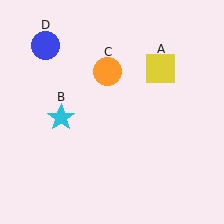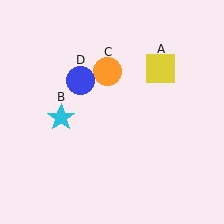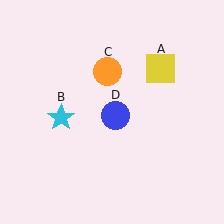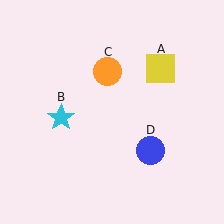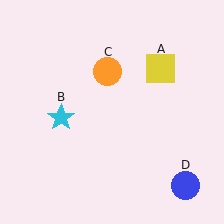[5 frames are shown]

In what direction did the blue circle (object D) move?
The blue circle (object D) moved down and to the right.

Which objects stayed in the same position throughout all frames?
Yellow square (object A) and cyan star (object B) and orange circle (object C) remained stationary.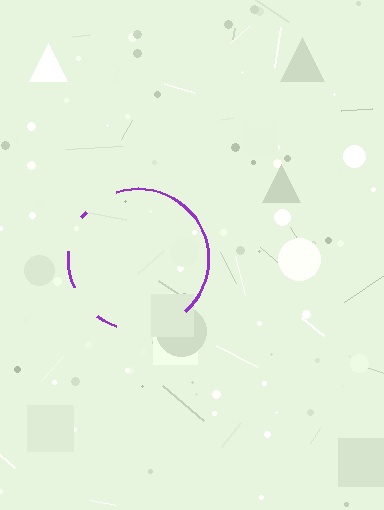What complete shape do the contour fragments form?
The contour fragments form a circle.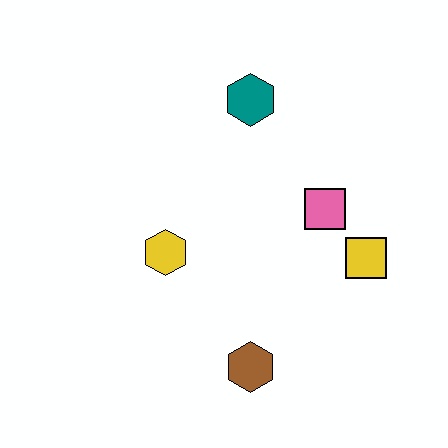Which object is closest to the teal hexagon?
The pink square is closest to the teal hexagon.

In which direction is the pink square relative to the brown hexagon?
The pink square is above the brown hexagon.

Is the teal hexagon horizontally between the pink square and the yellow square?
No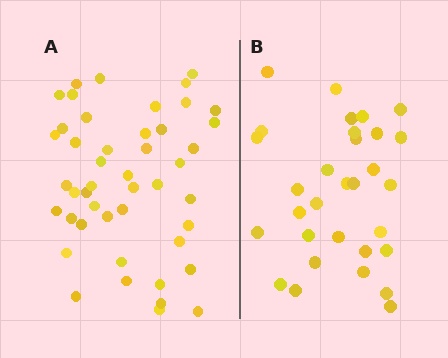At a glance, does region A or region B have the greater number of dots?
Region A (the left region) has more dots.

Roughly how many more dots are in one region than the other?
Region A has approximately 15 more dots than region B.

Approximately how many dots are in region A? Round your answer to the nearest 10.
About 50 dots. (The exact count is 46, which rounds to 50.)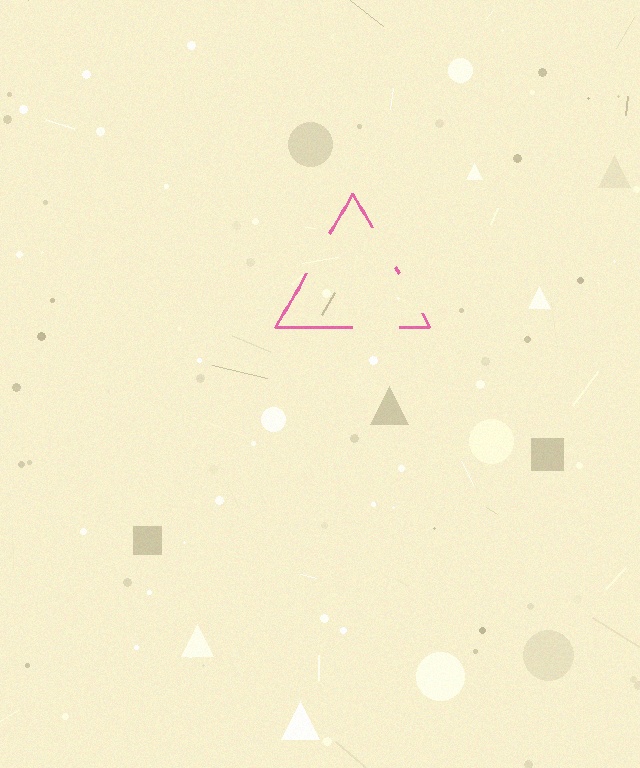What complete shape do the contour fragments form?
The contour fragments form a triangle.